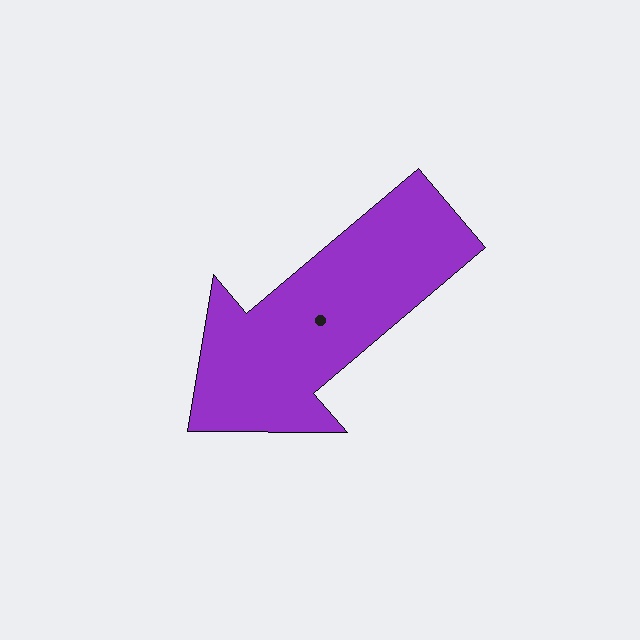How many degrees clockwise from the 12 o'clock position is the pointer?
Approximately 230 degrees.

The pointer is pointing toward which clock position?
Roughly 8 o'clock.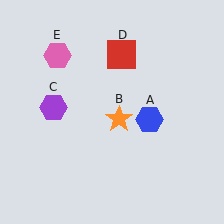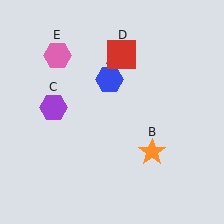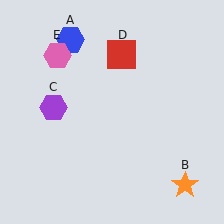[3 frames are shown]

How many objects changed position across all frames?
2 objects changed position: blue hexagon (object A), orange star (object B).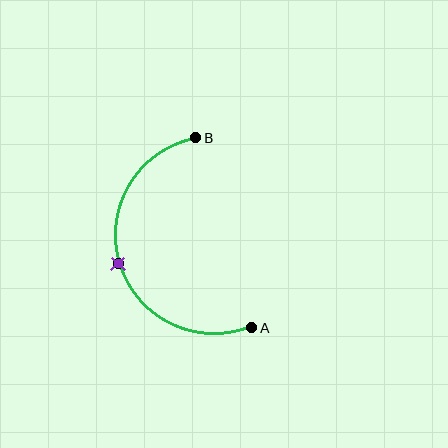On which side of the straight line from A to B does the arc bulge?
The arc bulges to the left of the straight line connecting A and B.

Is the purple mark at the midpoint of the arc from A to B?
Yes. The purple mark lies on the arc at equal arc-length from both A and B — it is the arc midpoint.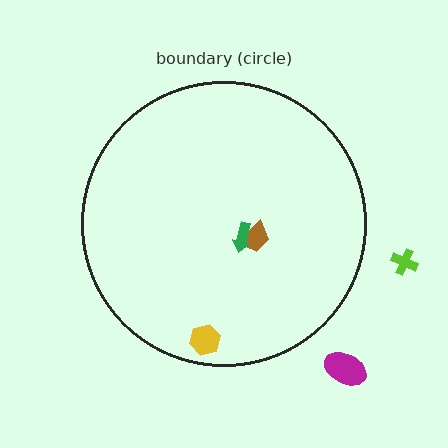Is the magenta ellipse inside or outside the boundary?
Outside.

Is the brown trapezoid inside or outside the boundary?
Inside.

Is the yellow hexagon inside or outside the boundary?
Inside.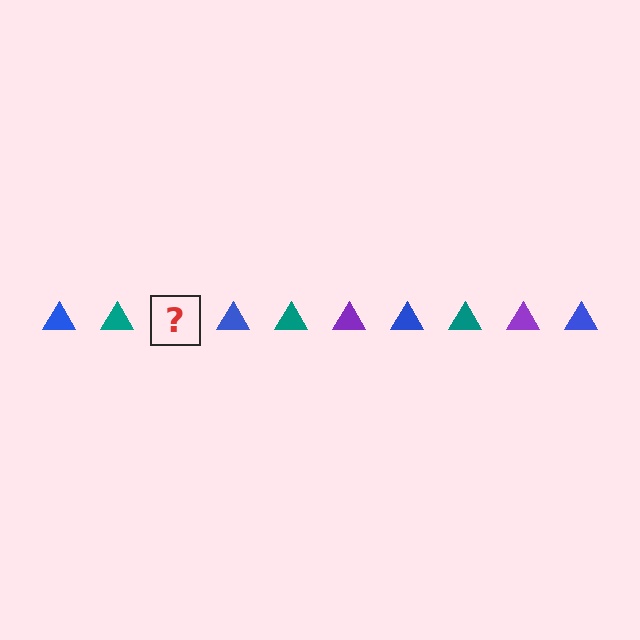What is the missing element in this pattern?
The missing element is a purple triangle.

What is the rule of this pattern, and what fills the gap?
The rule is that the pattern cycles through blue, teal, purple triangles. The gap should be filled with a purple triangle.